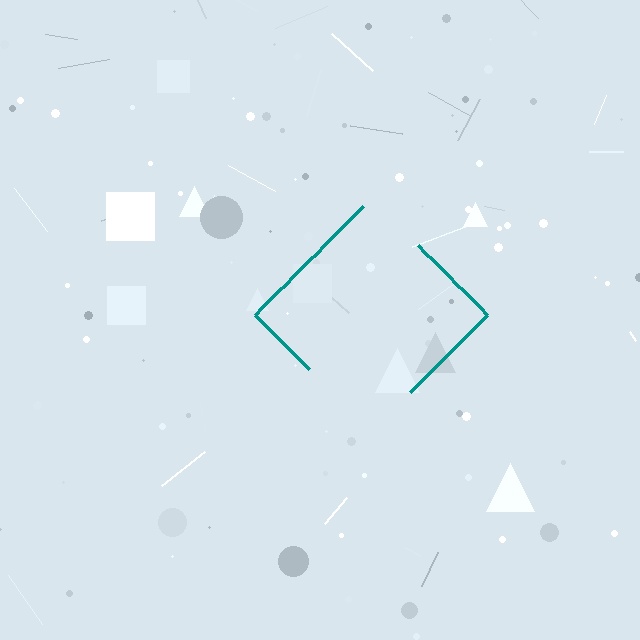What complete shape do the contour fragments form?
The contour fragments form a diamond.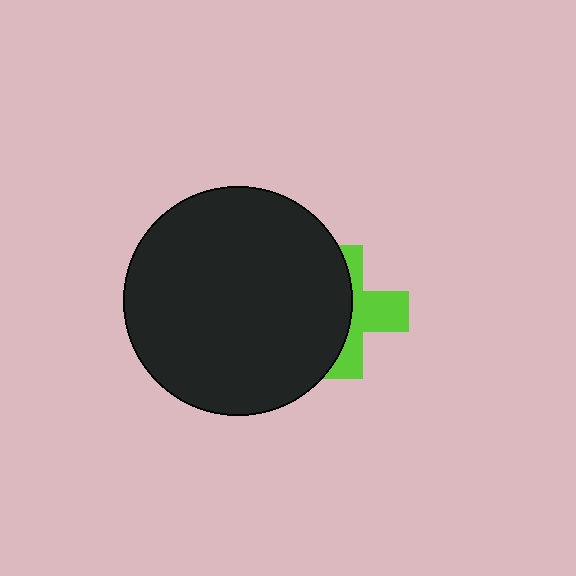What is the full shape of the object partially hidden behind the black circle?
The partially hidden object is a lime cross.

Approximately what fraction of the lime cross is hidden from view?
Roughly 54% of the lime cross is hidden behind the black circle.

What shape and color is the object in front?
The object in front is a black circle.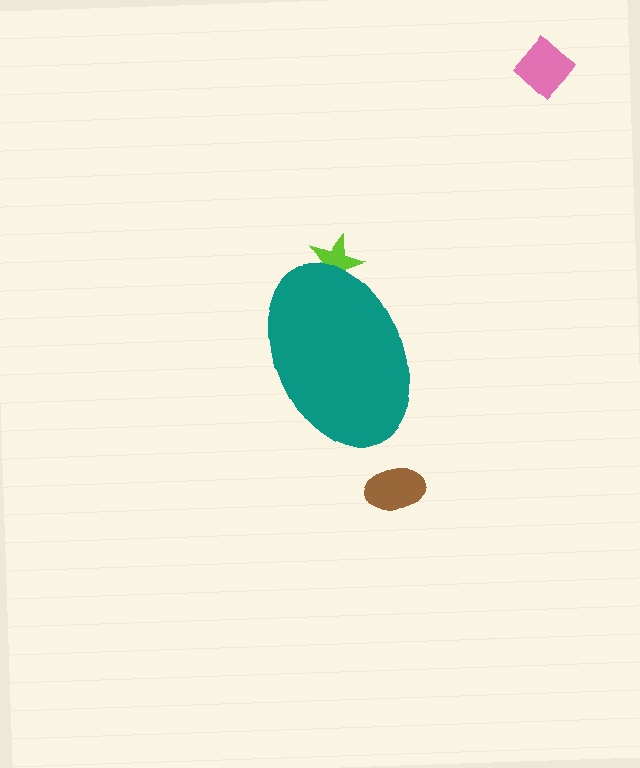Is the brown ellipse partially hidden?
No, the brown ellipse is fully visible.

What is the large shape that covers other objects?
A teal ellipse.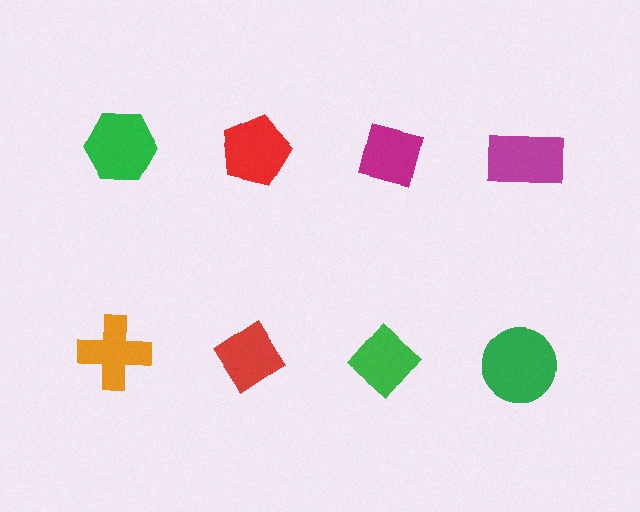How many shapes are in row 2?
4 shapes.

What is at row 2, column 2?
A red diamond.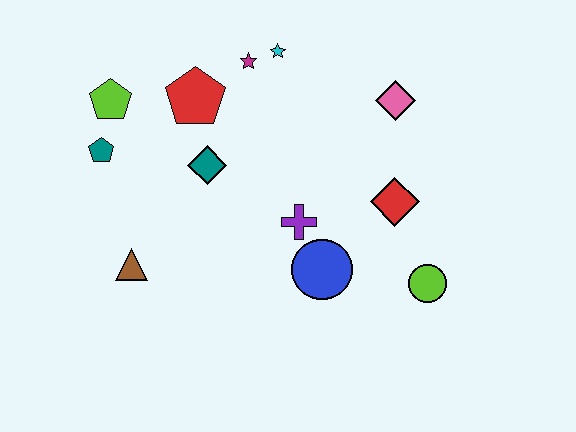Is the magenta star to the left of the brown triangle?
No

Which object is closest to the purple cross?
The blue circle is closest to the purple cross.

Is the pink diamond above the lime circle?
Yes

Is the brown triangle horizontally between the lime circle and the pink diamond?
No